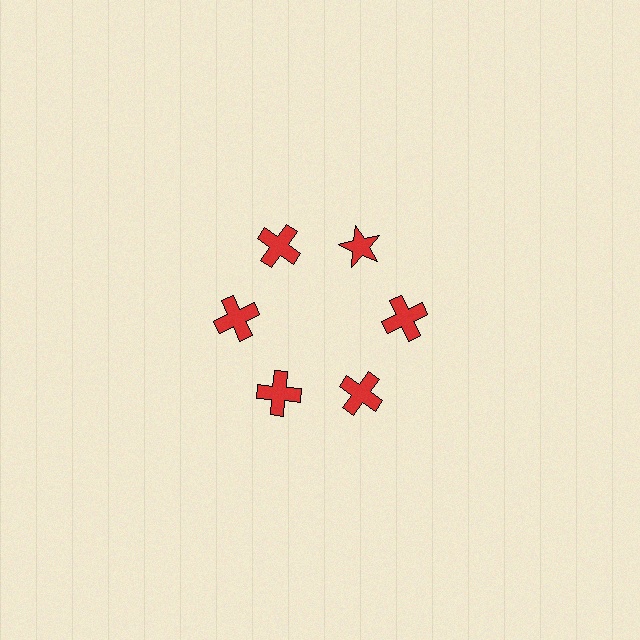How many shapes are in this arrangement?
There are 6 shapes arranged in a ring pattern.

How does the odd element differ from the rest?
It has a different shape: star instead of cross.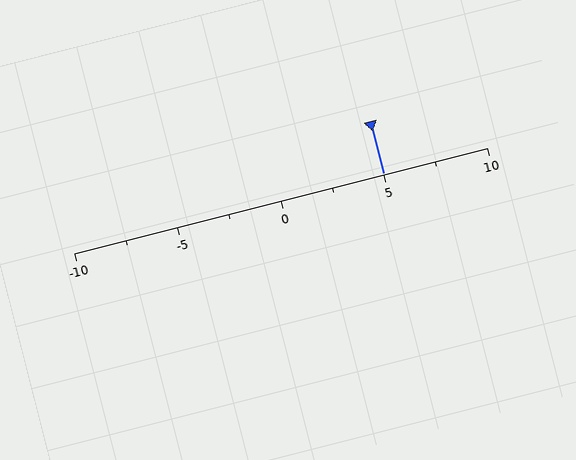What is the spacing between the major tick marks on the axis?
The major ticks are spaced 5 apart.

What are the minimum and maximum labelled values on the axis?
The axis runs from -10 to 10.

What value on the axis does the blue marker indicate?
The marker indicates approximately 5.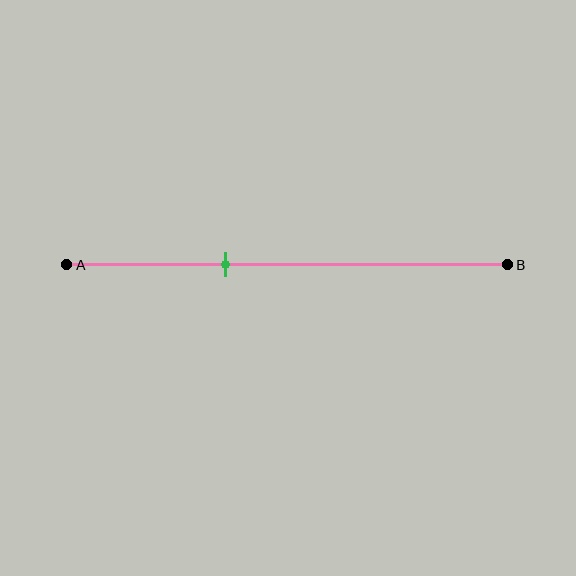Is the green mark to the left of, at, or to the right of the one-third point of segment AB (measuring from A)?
The green mark is approximately at the one-third point of segment AB.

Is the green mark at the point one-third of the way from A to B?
Yes, the mark is approximately at the one-third point.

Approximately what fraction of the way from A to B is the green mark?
The green mark is approximately 35% of the way from A to B.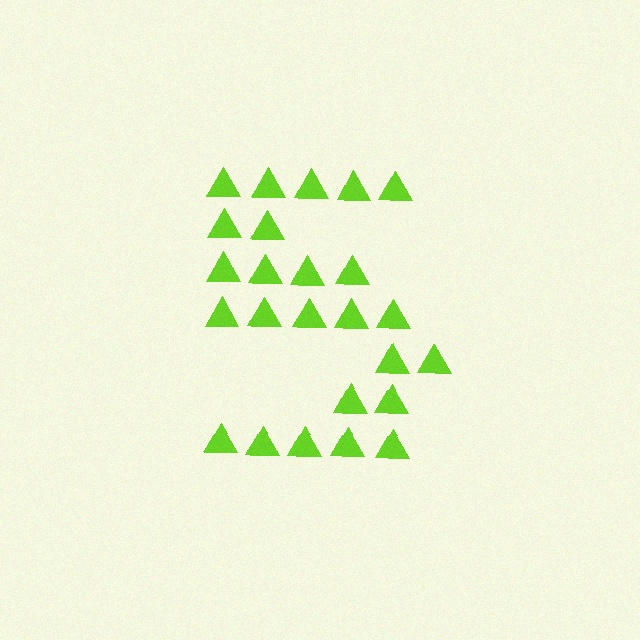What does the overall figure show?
The overall figure shows the digit 5.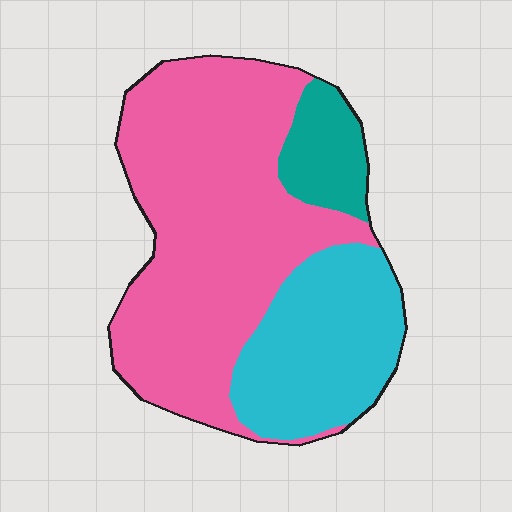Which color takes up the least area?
Teal, at roughly 10%.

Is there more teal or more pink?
Pink.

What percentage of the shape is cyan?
Cyan takes up between a sixth and a third of the shape.